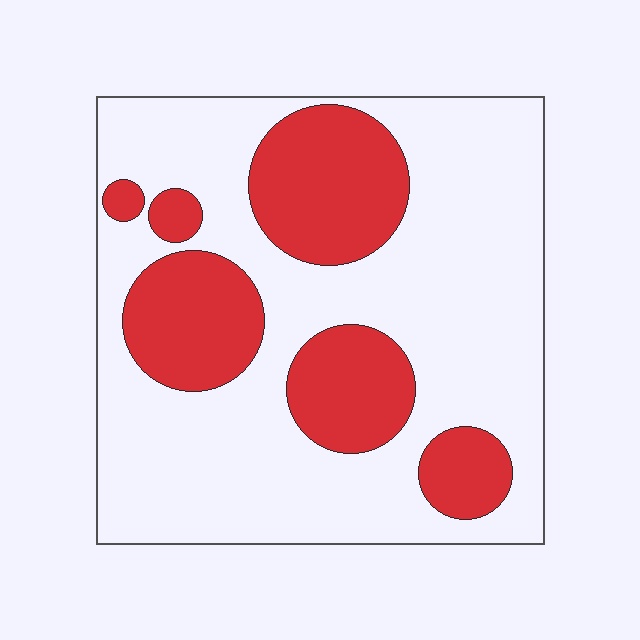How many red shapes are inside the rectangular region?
6.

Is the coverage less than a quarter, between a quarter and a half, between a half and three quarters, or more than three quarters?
Between a quarter and a half.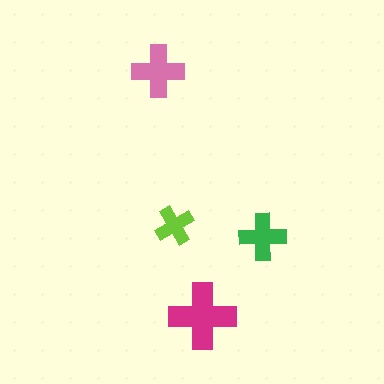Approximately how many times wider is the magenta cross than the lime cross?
About 1.5 times wider.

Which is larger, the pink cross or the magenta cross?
The magenta one.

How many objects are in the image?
There are 4 objects in the image.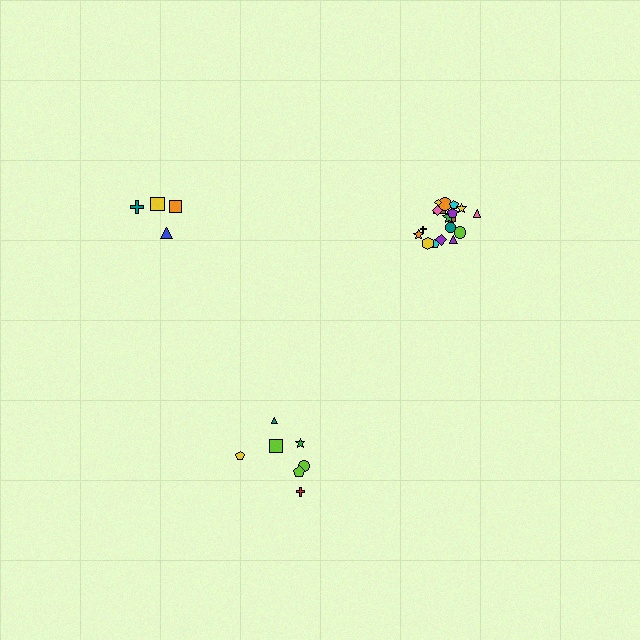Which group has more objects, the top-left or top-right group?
The top-right group.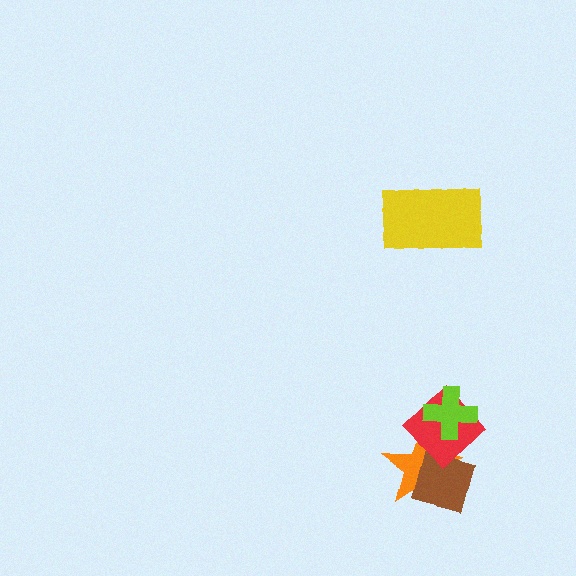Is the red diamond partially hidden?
Yes, it is partially covered by another shape.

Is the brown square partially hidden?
Yes, it is partially covered by another shape.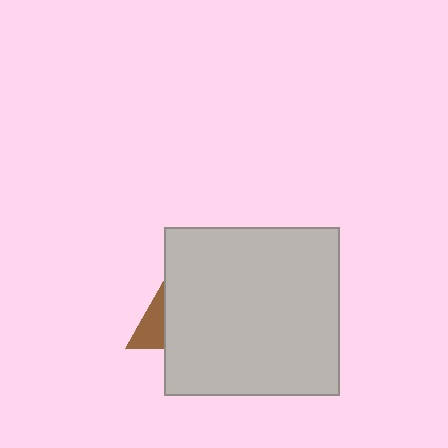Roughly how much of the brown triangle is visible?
A small part of it is visible (roughly 34%).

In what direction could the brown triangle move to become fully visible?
The brown triangle could move left. That would shift it out from behind the light gray rectangle entirely.